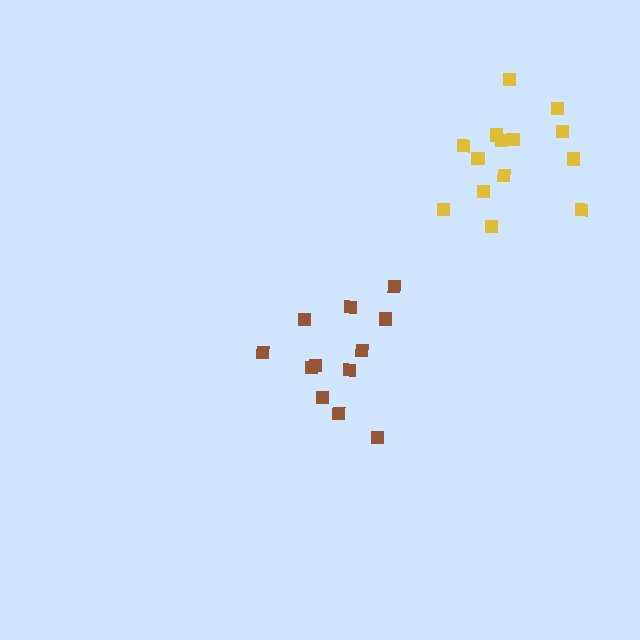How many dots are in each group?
Group 1: 14 dots, Group 2: 12 dots (26 total).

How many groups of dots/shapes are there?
There are 2 groups.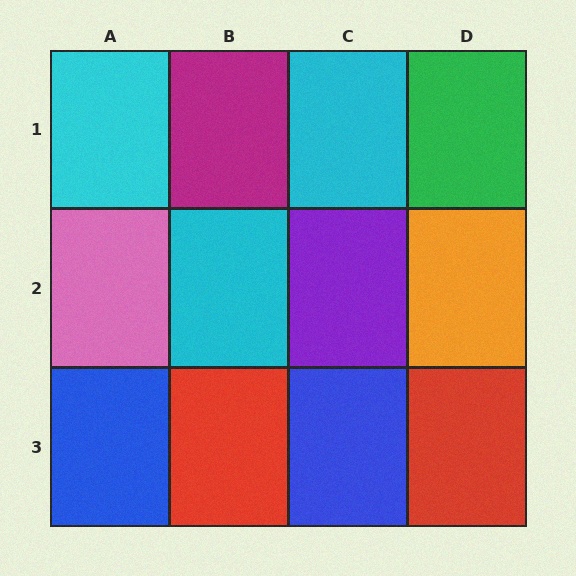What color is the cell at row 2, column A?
Pink.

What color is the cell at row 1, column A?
Cyan.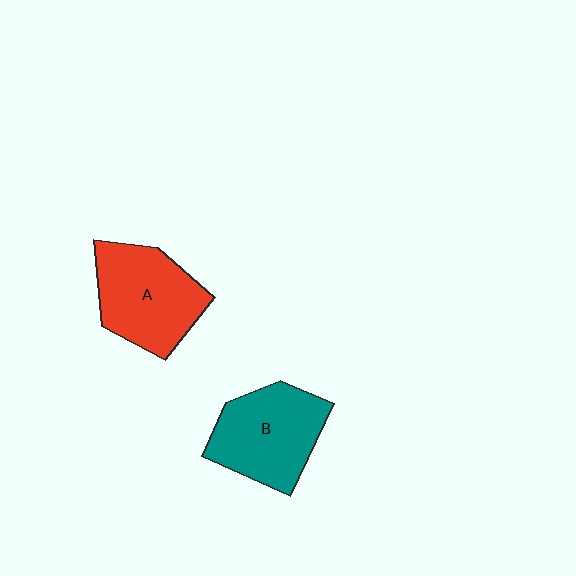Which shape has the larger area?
Shape A (red).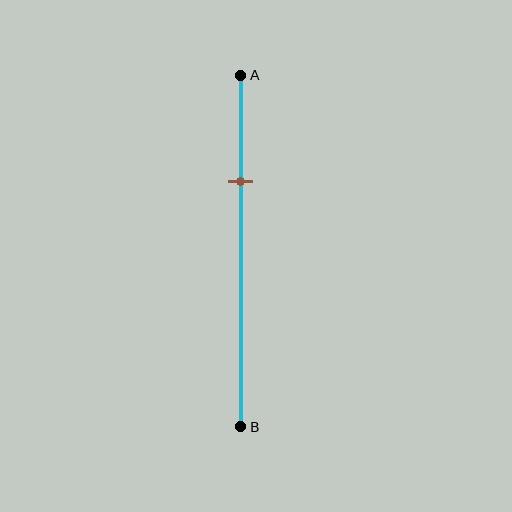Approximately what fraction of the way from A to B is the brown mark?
The brown mark is approximately 30% of the way from A to B.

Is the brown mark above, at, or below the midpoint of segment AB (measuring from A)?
The brown mark is above the midpoint of segment AB.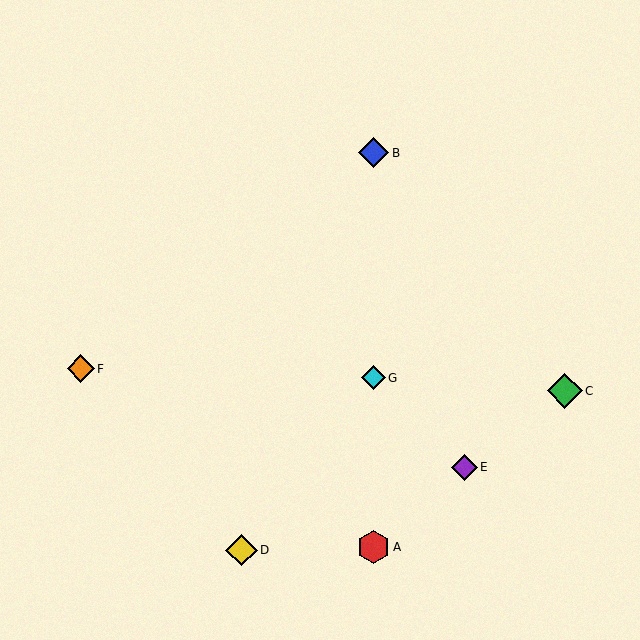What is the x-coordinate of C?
Object C is at x≈565.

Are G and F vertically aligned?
No, G is at x≈373 and F is at x≈81.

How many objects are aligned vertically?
3 objects (A, B, G) are aligned vertically.